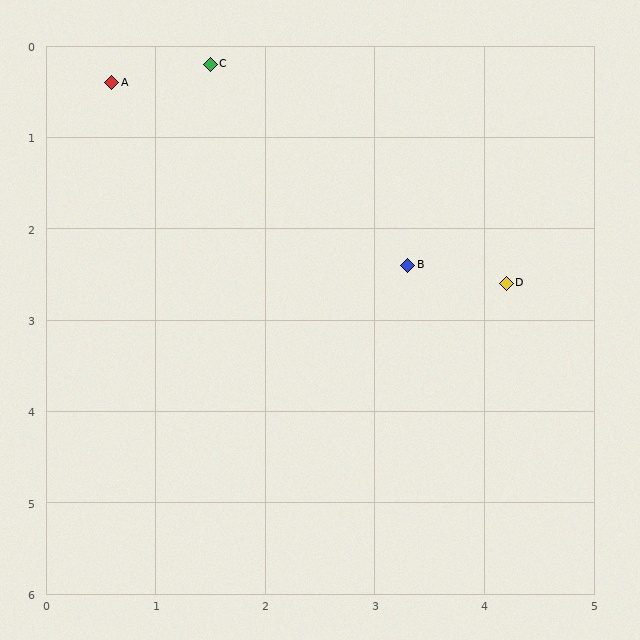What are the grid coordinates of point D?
Point D is at approximately (4.2, 2.6).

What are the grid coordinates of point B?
Point B is at approximately (3.3, 2.4).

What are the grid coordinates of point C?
Point C is at approximately (1.5, 0.2).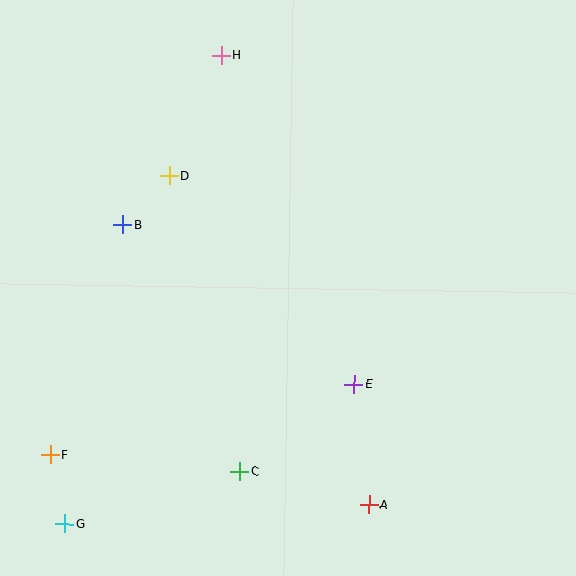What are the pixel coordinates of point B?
Point B is at (123, 225).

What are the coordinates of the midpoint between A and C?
The midpoint between A and C is at (304, 488).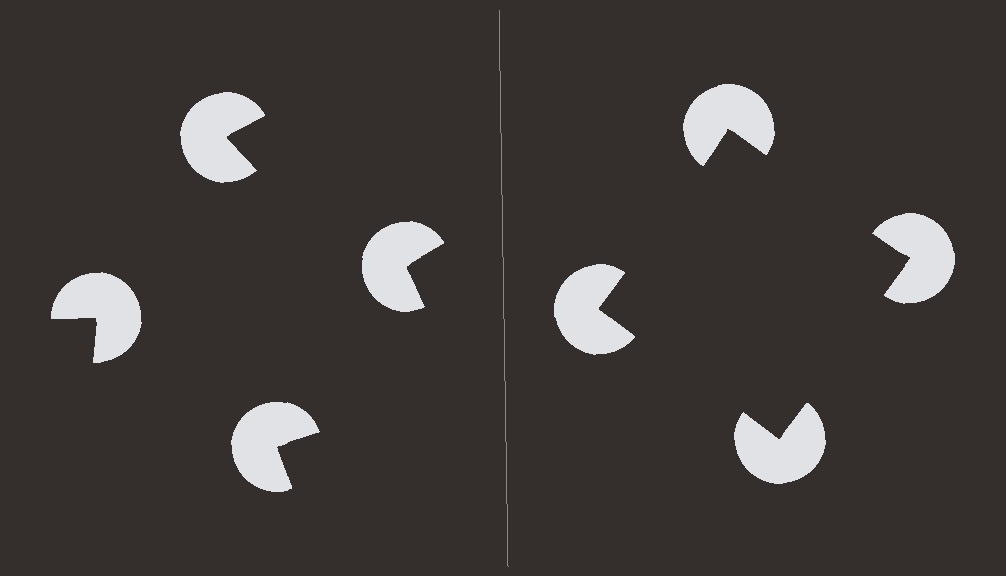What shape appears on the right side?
An illusory square.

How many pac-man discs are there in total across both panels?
8 — 4 on each side.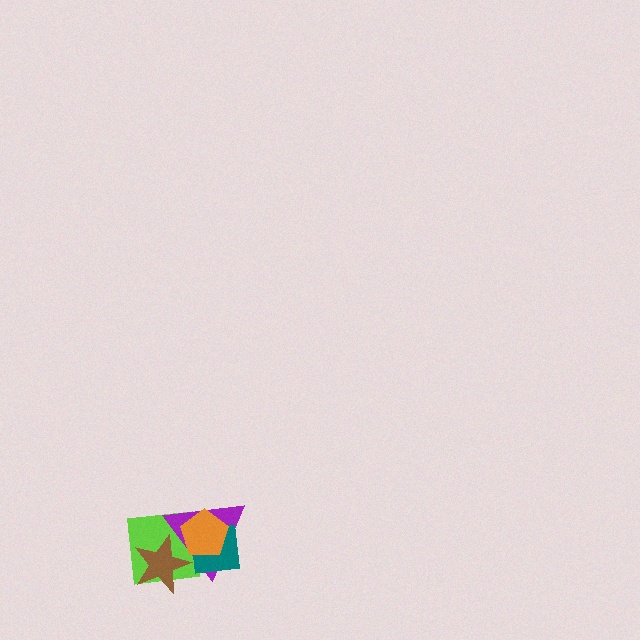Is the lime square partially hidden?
Yes, it is partially covered by another shape.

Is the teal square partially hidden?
Yes, it is partially covered by another shape.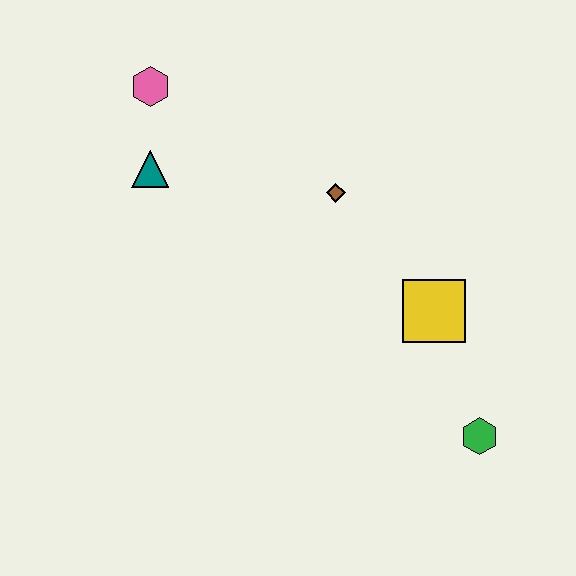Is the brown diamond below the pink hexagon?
Yes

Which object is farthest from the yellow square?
The pink hexagon is farthest from the yellow square.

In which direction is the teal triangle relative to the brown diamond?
The teal triangle is to the left of the brown diamond.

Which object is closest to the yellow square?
The green hexagon is closest to the yellow square.